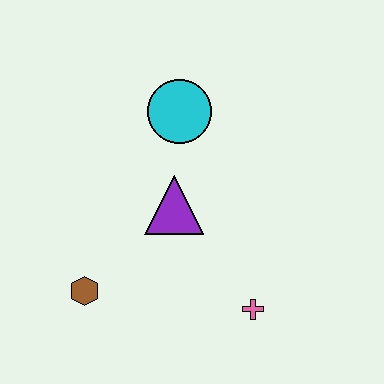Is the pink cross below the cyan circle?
Yes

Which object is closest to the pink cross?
The purple triangle is closest to the pink cross.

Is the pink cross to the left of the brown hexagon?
No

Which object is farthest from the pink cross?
The cyan circle is farthest from the pink cross.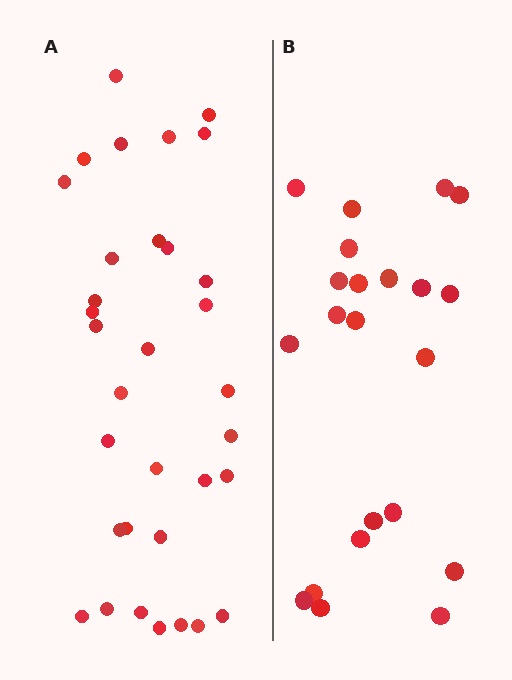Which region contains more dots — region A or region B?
Region A (the left region) has more dots.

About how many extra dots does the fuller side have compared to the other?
Region A has roughly 12 or so more dots than region B.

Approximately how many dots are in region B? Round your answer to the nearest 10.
About 20 dots. (The exact count is 22, which rounds to 20.)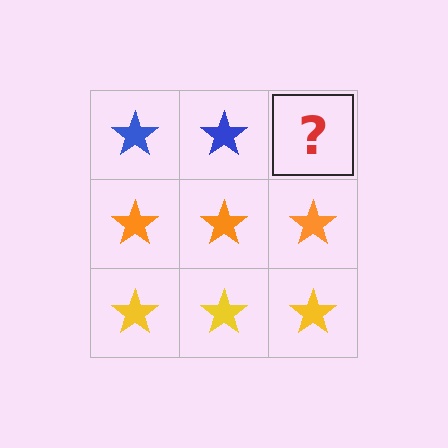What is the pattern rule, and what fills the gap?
The rule is that each row has a consistent color. The gap should be filled with a blue star.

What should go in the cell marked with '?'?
The missing cell should contain a blue star.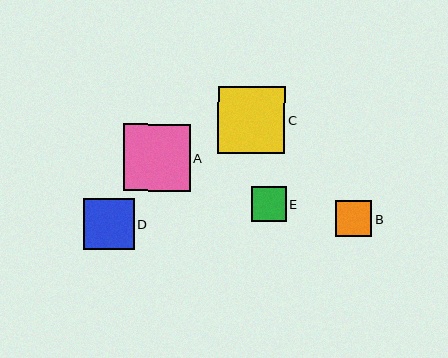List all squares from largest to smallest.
From largest to smallest: A, C, D, B, E.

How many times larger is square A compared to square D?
Square A is approximately 1.3 times the size of square D.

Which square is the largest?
Square A is the largest with a size of approximately 67 pixels.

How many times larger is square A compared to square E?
Square A is approximately 1.9 times the size of square E.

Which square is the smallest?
Square E is the smallest with a size of approximately 35 pixels.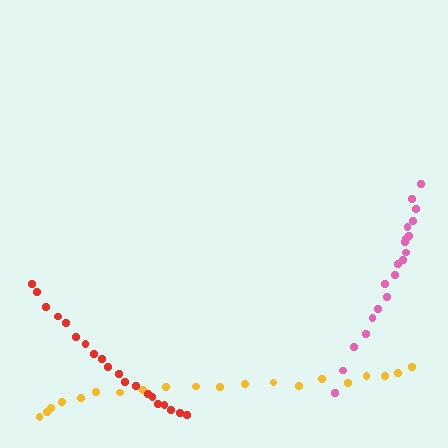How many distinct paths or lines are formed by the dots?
There are 3 distinct paths.